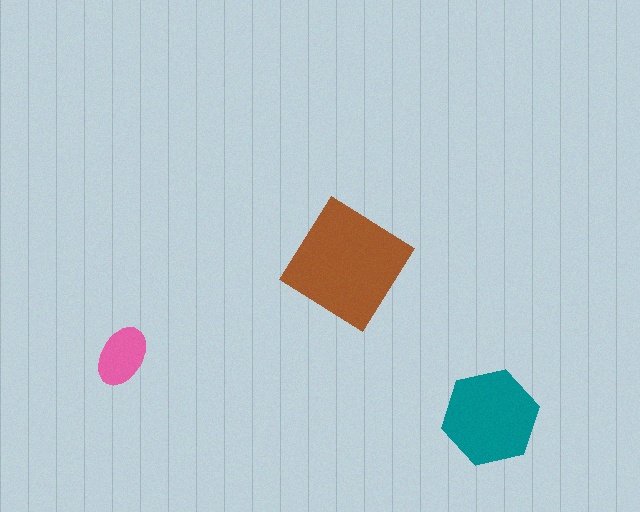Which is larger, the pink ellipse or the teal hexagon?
The teal hexagon.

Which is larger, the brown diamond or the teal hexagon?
The brown diamond.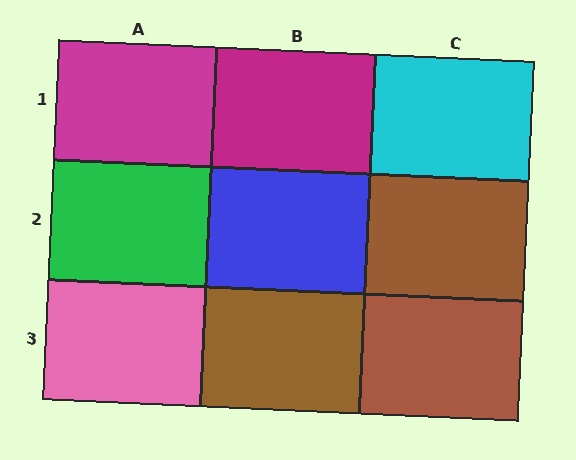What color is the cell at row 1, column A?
Magenta.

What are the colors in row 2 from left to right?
Green, blue, brown.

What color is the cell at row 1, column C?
Cyan.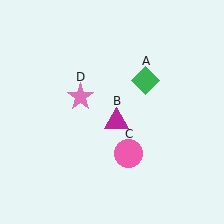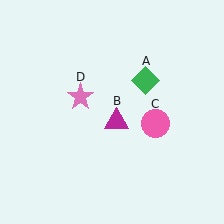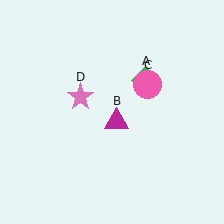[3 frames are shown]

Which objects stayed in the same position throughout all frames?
Green diamond (object A) and magenta triangle (object B) and pink star (object D) remained stationary.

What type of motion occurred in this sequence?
The pink circle (object C) rotated counterclockwise around the center of the scene.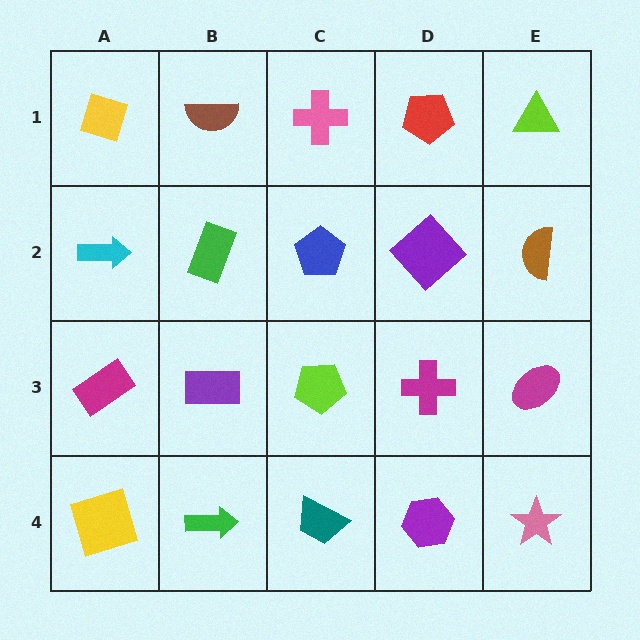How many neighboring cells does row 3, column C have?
4.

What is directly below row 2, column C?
A lime pentagon.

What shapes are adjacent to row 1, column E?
A brown semicircle (row 2, column E), a red pentagon (row 1, column D).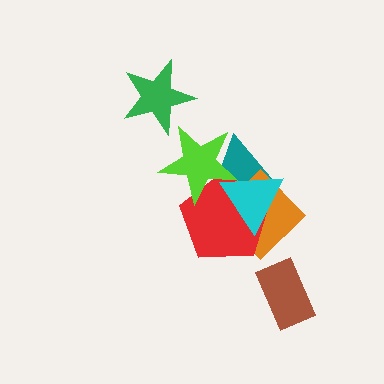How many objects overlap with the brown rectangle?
0 objects overlap with the brown rectangle.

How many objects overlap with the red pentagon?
4 objects overlap with the red pentagon.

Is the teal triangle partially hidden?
Yes, it is partially covered by another shape.